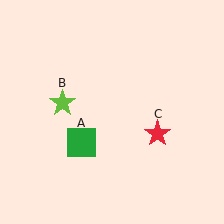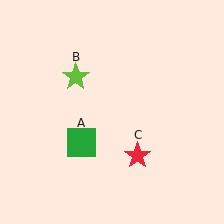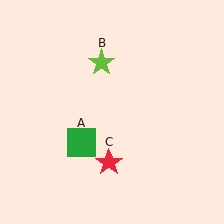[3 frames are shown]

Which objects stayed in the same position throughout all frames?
Green square (object A) remained stationary.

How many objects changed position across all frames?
2 objects changed position: lime star (object B), red star (object C).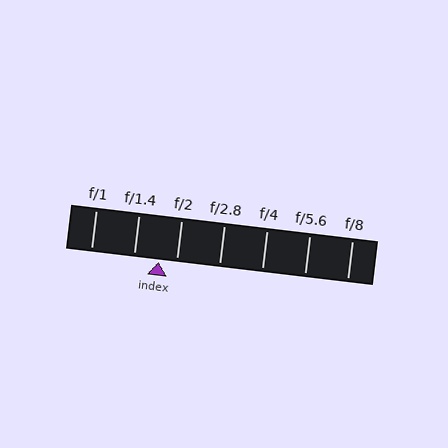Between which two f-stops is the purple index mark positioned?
The index mark is between f/1.4 and f/2.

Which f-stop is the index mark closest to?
The index mark is closest to f/2.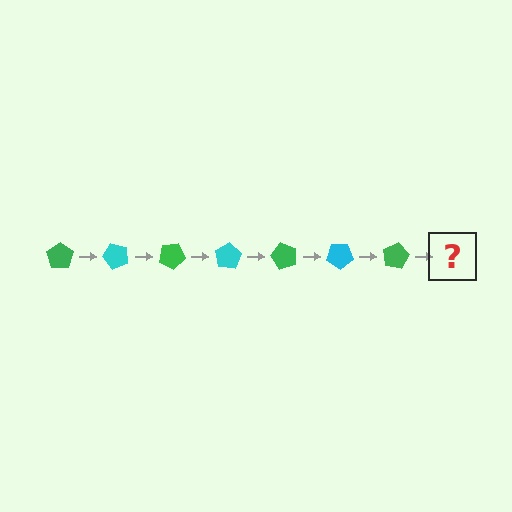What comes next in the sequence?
The next element should be a cyan pentagon, rotated 350 degrees from the start.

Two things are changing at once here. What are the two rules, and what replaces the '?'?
The two rules are that it rotates 50 degrees each step and the color cycles through green and cyan. The '?' should be a cyan pentagon, rotated 350 degrees from the start.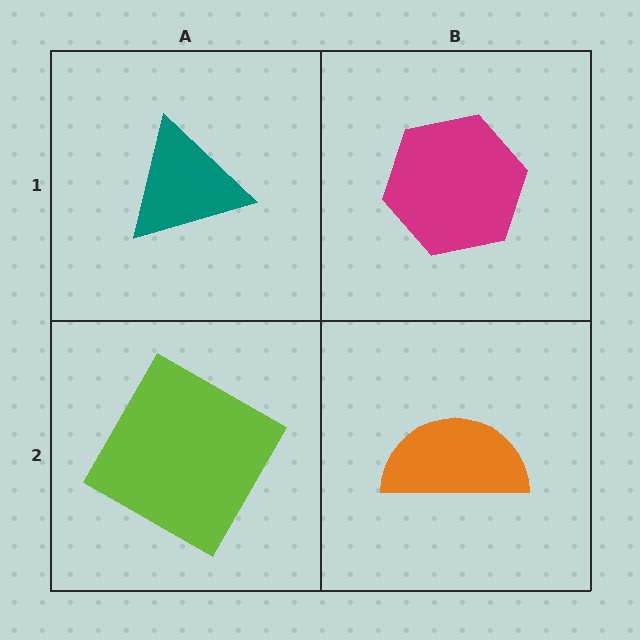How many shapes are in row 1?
2 shapes.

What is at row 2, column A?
A lime square.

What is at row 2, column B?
An orange semicircle.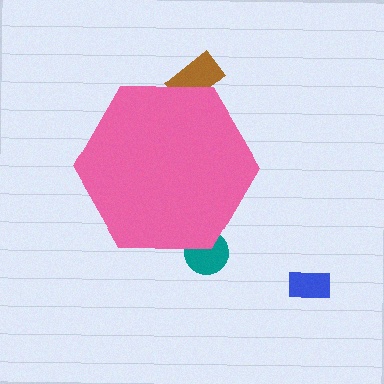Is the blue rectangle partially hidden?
No, the blue rectangle is fully visible.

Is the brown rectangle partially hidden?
Yes, the brown rectangle is partially hidden behind the pink hexagon.